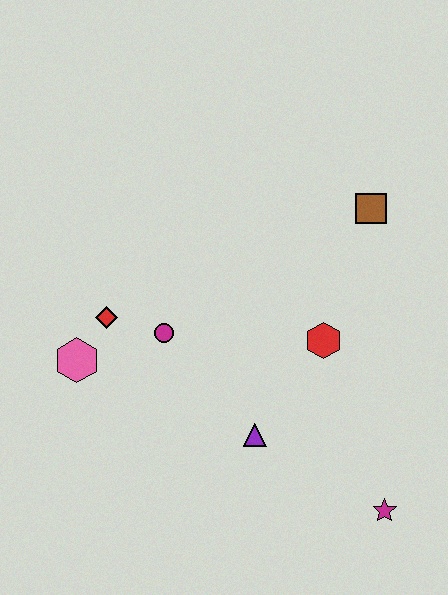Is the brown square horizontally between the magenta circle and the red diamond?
No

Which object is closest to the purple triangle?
The red hexagon is closest to the purple triangle.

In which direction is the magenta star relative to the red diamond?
The magenta star is to the right of the red diamond.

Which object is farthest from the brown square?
The pink hexagon is farthest from the brown square.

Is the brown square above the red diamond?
Yes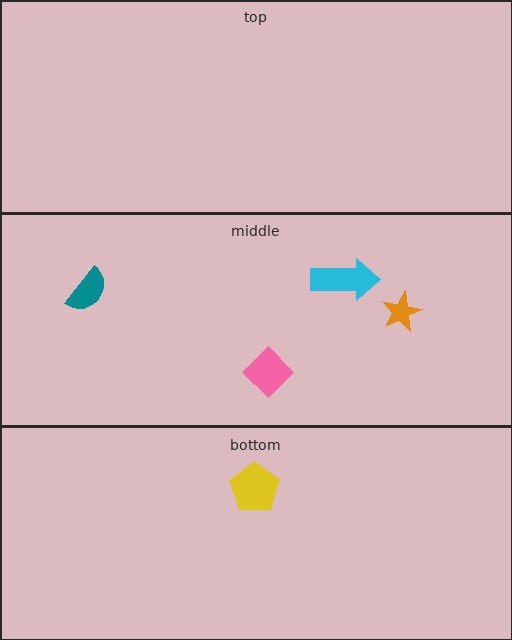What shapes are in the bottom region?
The yellow pentagon.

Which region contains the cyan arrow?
The middle region.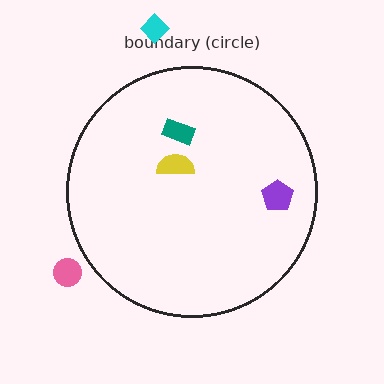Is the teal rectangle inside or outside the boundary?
Inside.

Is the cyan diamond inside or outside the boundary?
Outside.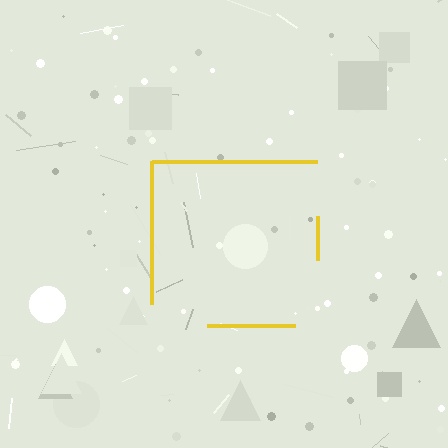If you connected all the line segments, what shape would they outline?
They would outline a square.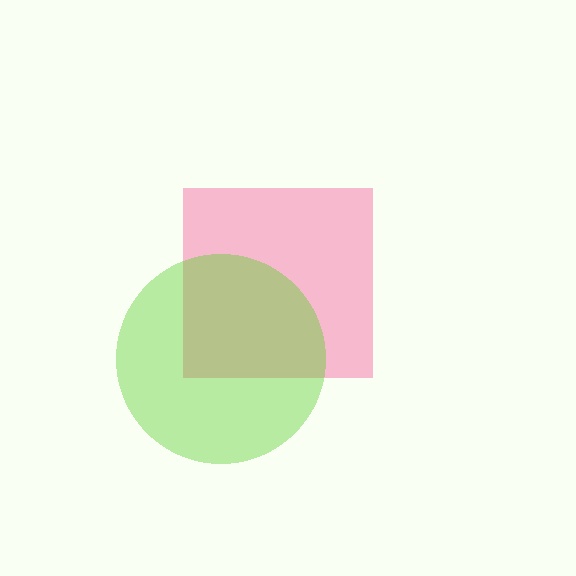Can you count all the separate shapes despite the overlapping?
Yes, there are 2 separate shapes.